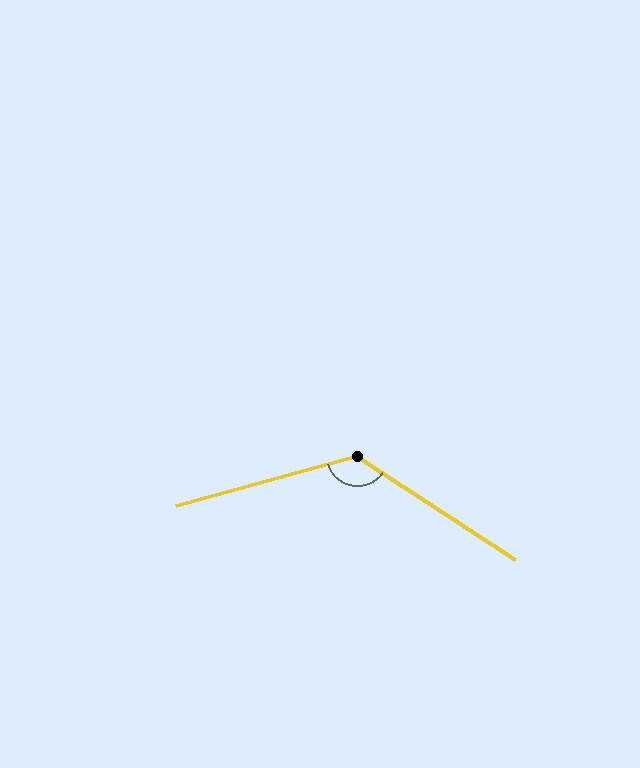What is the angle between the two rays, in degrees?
Approximately 131 degrees.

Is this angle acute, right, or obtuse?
It is obtuse.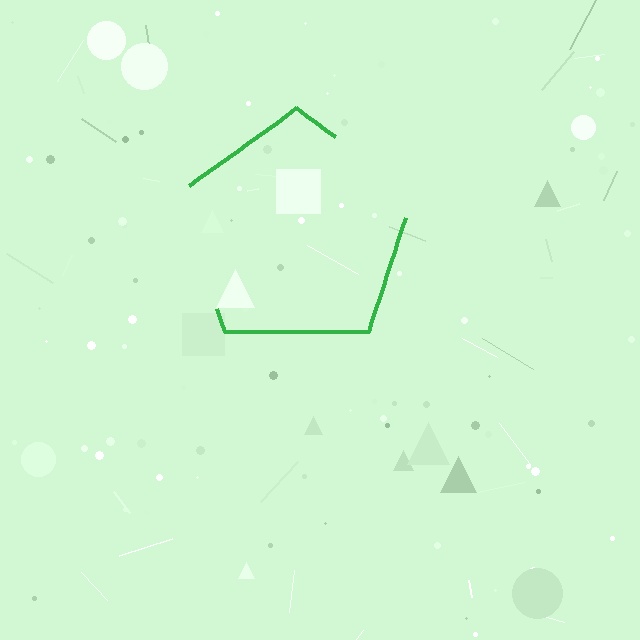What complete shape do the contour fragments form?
The contour fragments form a pentagon.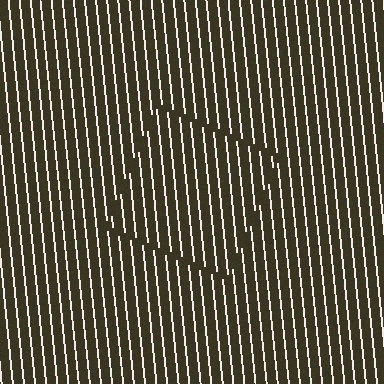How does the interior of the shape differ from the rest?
The interior of the shape contains the same grating, shifted by half a period — the contour is defined by the phase discontinuity where line-ends from the inner and outer gratings abut.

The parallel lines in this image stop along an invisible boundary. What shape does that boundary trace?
An illusory square. The interior of the shape contains the same grating, shifted by half a period — the contour is defined by the phase discontinuity where line-ends from the inner and outer gratings abut.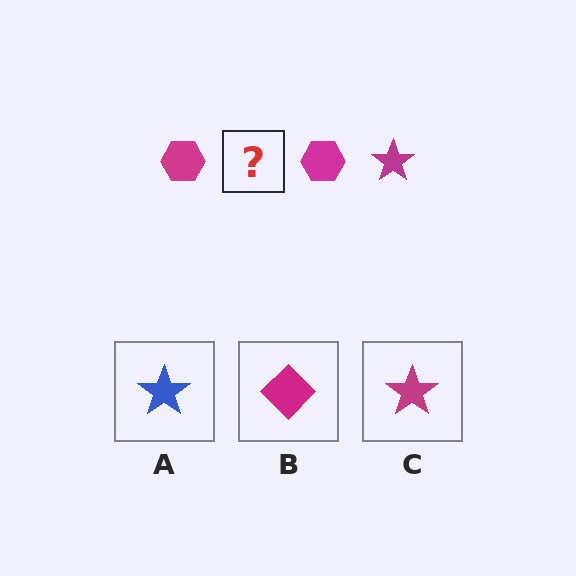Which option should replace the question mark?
Option C.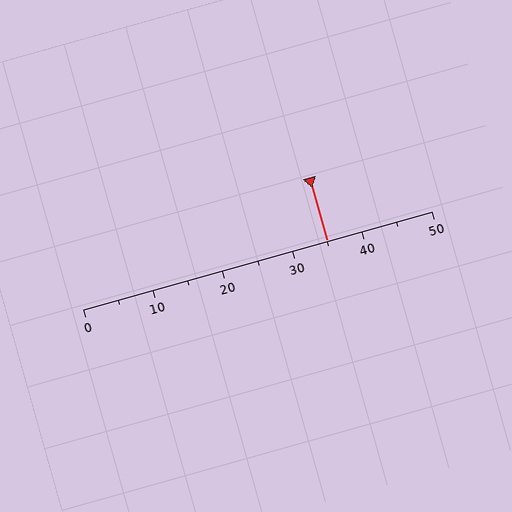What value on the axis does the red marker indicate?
The marker indicates approximately 35.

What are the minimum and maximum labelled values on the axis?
The axis runs from 0 to 50.